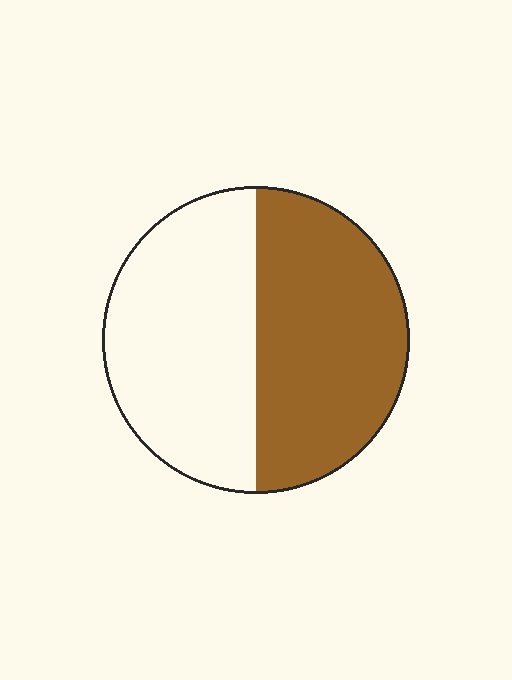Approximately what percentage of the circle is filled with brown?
Approximately 50%.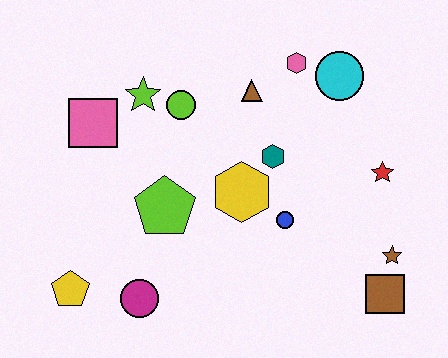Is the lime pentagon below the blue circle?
No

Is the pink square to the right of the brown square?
No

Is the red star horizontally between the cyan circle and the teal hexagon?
No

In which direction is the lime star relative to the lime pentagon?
The lime star is above the lime pentagon.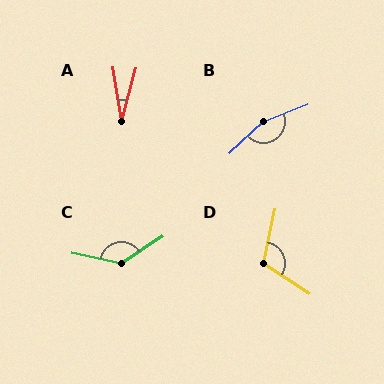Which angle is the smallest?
A, at approximately 24 degrees.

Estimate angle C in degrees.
Approximately 135 degrees.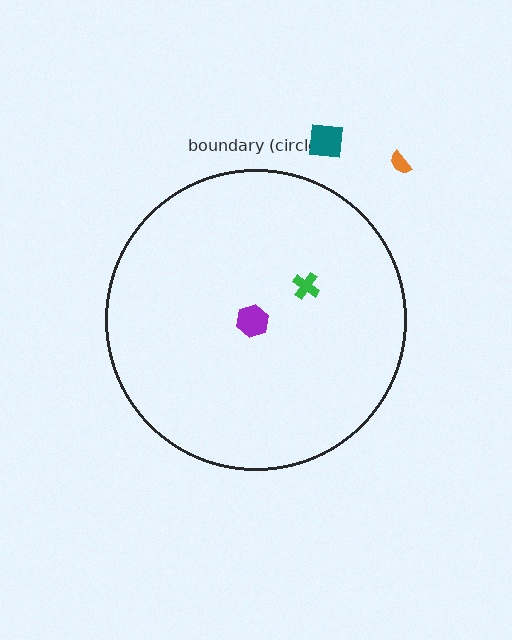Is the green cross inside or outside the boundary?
Inside.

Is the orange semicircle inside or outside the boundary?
Outside.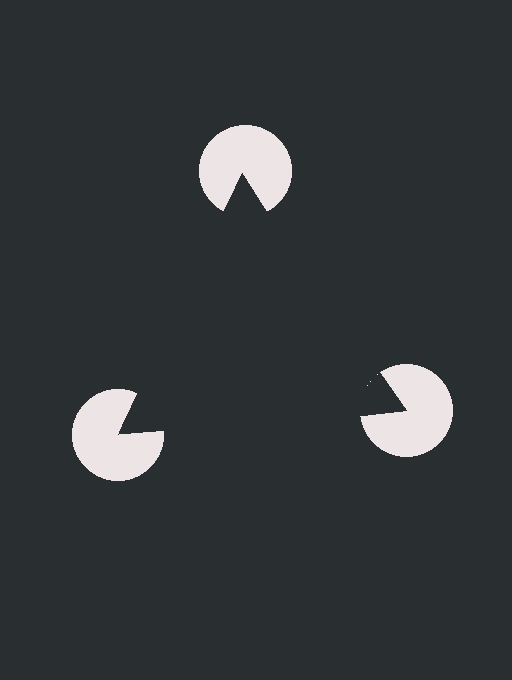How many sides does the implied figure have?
3 sides.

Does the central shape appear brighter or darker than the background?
It typically appears slightly darker than the background, even though no actual brightness change is drawn.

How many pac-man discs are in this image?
There are 3 — one at each vertex of the illusory triangle.